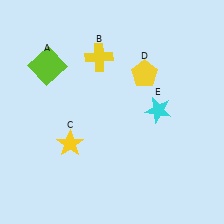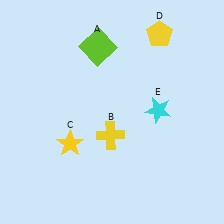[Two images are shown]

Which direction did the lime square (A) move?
The lime square (A) moved right.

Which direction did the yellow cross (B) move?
The yellow cross (B) moved down.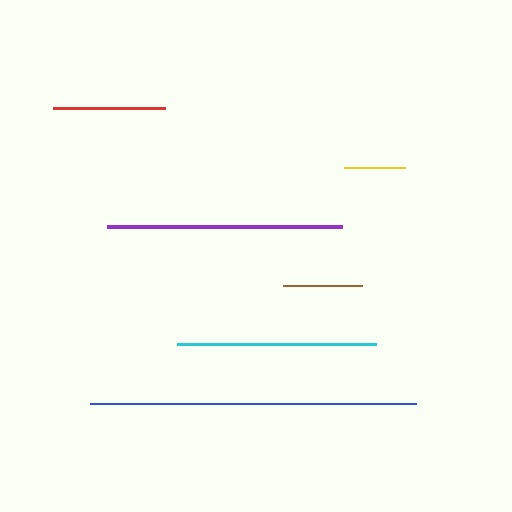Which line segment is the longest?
The blue line is the longest at approximately 326 pixels.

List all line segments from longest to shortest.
From longest to shortest: blue, purple, cyan, red, brown, yellow.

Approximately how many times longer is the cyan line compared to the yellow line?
The cyan line is approximately 3.3 times the length of the yellow line.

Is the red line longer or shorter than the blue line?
The blue line is longer than the red line.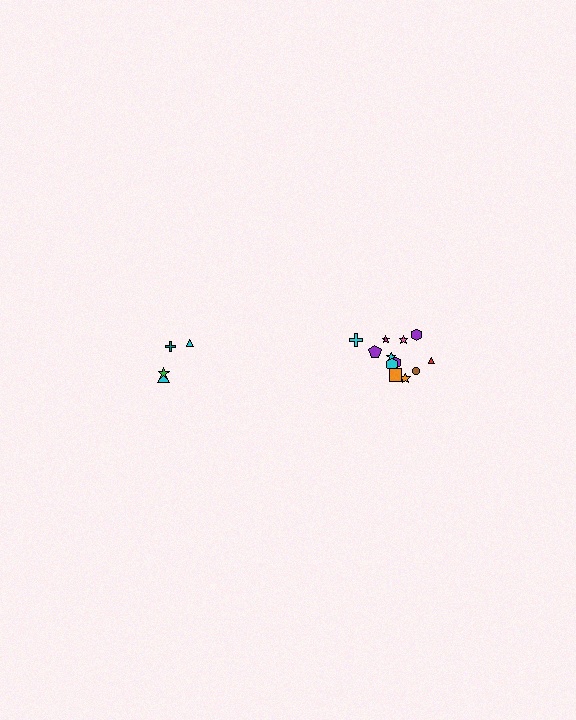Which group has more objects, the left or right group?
The right group.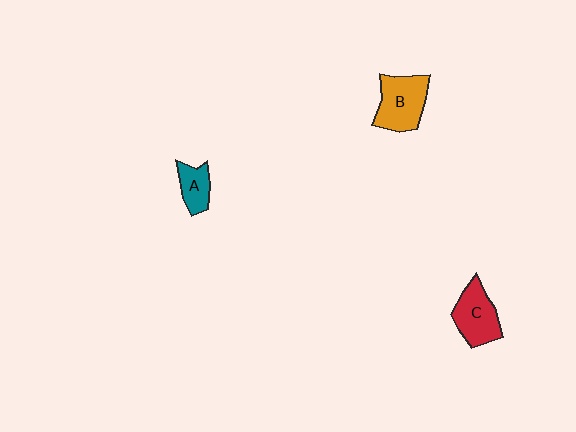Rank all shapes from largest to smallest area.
From largest to smallest: B (orange), C (red), A (teal).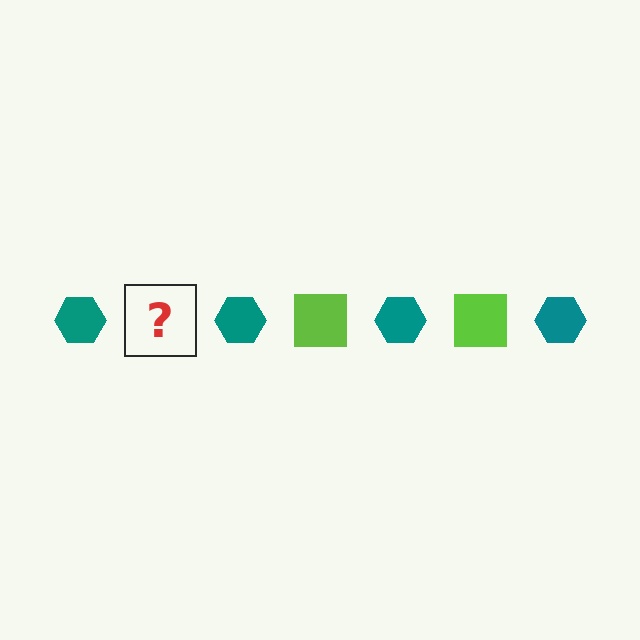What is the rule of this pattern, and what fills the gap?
The rule is that the pattern alternates between teal hexagon and lime square. The gap should be filled with a lime square.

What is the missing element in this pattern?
The missing element is a lime square.